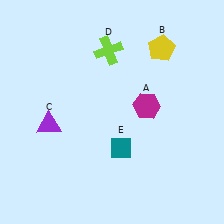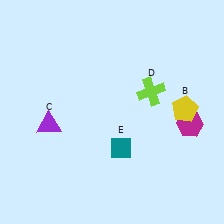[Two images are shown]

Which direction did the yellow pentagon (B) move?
The yellow pentagon (B) moved down.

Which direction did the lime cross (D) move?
The lime cross (D) moved right.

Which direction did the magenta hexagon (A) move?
The magenta hexagon (A) moved right.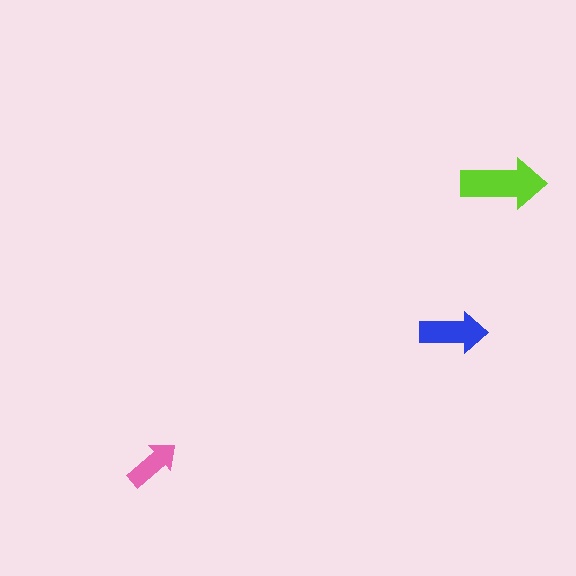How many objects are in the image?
There are 3 objects in the image.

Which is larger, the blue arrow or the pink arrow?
The blue one.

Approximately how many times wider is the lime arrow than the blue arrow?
About 1.5 times wider.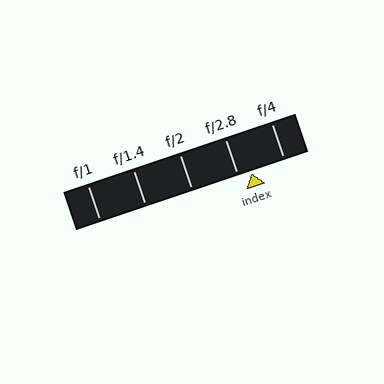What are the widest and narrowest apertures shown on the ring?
The widest aperture shown is f/1 and the narrowest is f/4.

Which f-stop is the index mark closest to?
The index mark is closest to f/2.8.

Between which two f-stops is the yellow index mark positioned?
The index mark is between f/2.8 and f/4.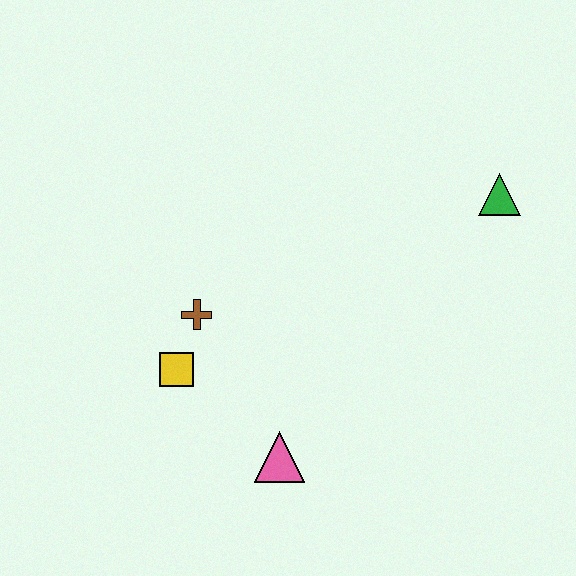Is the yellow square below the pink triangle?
No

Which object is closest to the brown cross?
The yellow square is closest to the brown cross.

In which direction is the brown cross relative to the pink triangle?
The brown cross is above the pink triangle.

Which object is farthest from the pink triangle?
The green triangle is farthest from the pink triangle.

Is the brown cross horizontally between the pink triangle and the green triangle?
No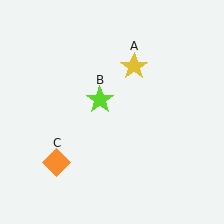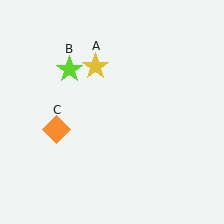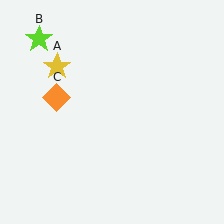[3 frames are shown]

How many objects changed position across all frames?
3 objects changed position: yellow star (object A), lime star (object B), orange diamond (object C).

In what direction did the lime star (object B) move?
The lime star (object B) moved up and to the left.